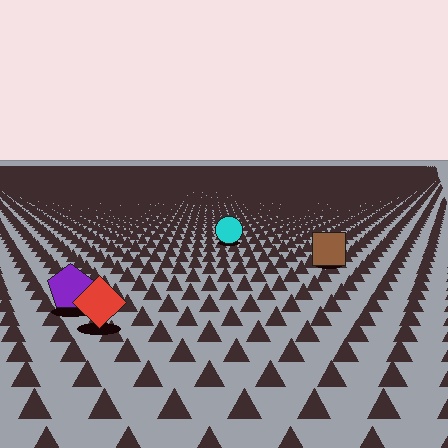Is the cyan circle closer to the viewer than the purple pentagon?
No. The purple pentagon is closer — you can tell from the texture gradient: the ground texture is coarser near it.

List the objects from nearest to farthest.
From nearest to farthest: the red diamond, the purple pentagon, the brown square, the cyan circle.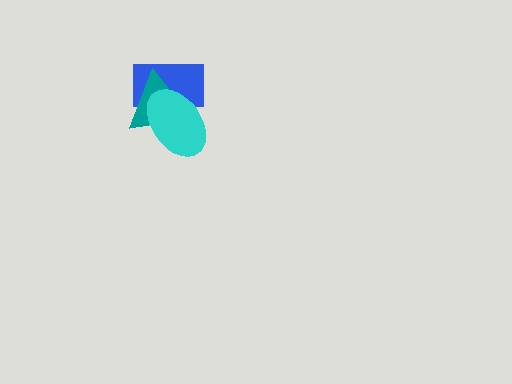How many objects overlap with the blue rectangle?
2 objects overlap with the blue rectangle.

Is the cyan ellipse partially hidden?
No, no other shape covers it.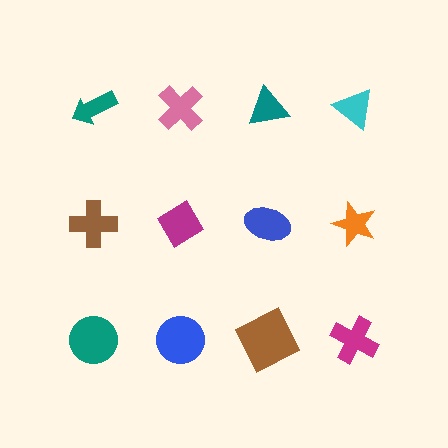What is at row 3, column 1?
A teal circle.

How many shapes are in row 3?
4 shapes.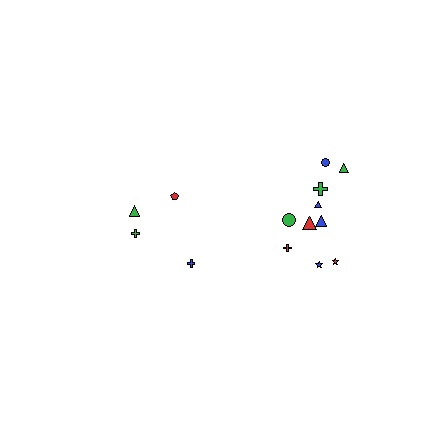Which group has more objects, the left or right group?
The right group.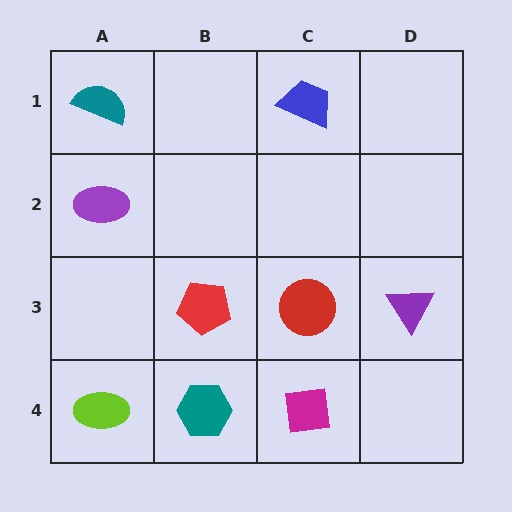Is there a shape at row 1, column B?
No, that cell is empty.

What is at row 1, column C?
A blue trapezoid.